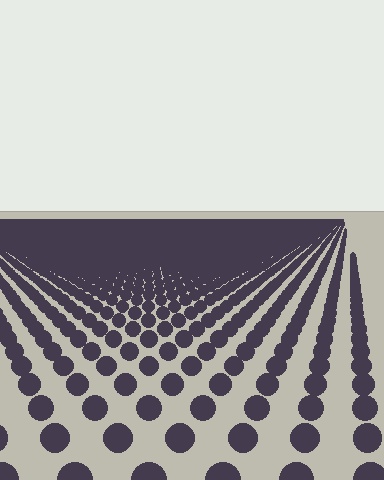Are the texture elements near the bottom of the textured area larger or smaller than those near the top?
Larger. Near the bottom, elements are closer to the viewer and appear at a bigger on-screen size.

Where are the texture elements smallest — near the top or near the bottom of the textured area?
Near the top.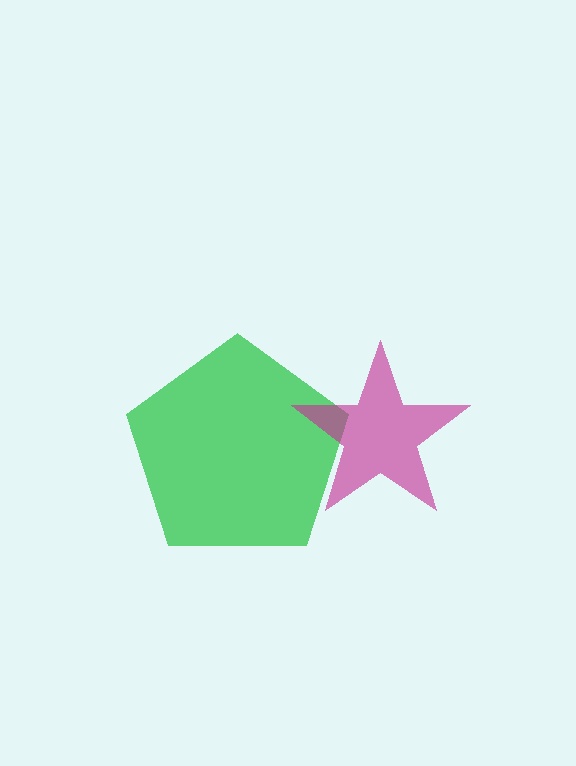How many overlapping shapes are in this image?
There are 2 overlapping shapes in the image.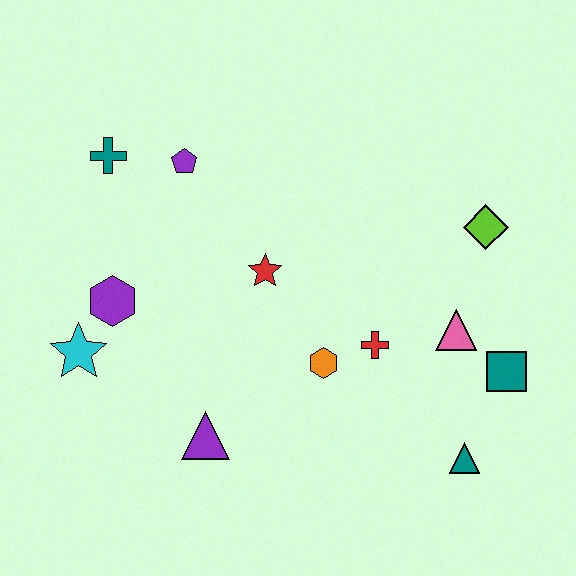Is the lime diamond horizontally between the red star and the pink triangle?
No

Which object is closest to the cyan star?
The purple hexagon is closest to the cyan star.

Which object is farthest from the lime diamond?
The cyan star is farthest from the lime diamond.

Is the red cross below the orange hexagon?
No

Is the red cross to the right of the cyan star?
Yes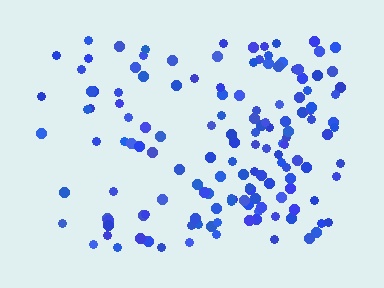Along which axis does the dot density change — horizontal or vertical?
Horizontal.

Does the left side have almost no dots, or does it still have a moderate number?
Still a moderate number, just noticeably fewer than the right.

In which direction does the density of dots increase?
From left to right, with the right side densest.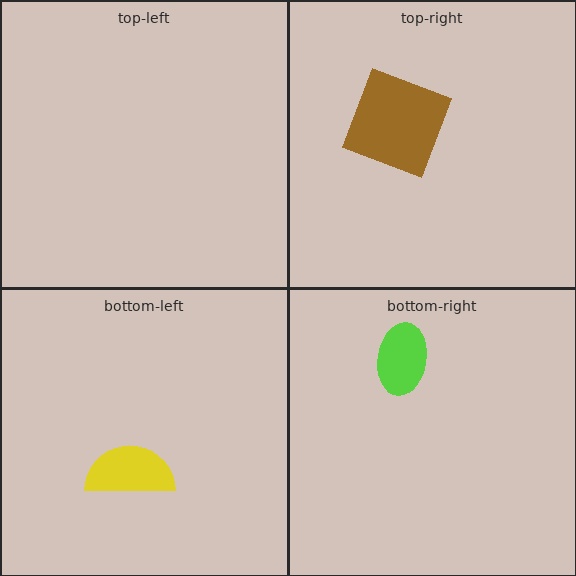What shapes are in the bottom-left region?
The yellow semicircle.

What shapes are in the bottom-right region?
The lime ellipse.